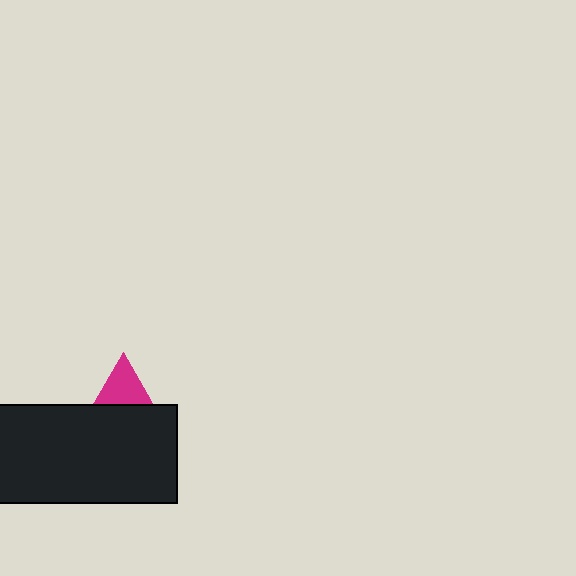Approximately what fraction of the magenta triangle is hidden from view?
Roughly 69% of the magenta triangle is hidden behind the black rectangle.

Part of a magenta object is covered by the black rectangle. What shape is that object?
It is a triangle.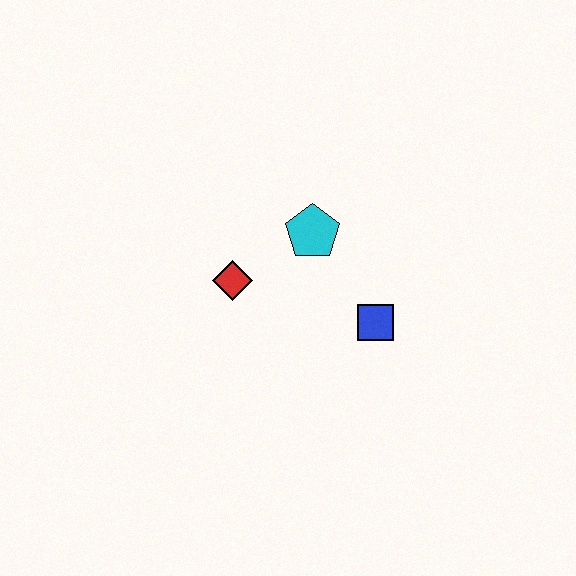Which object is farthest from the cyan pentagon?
The blue square is farthest from the cyan pentagon.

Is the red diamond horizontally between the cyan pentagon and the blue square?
No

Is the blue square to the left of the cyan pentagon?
No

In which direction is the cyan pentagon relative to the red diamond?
The cyan pentagon is to the right of the red diamond.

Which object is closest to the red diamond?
The cyan pentagon is closest to the red diamond.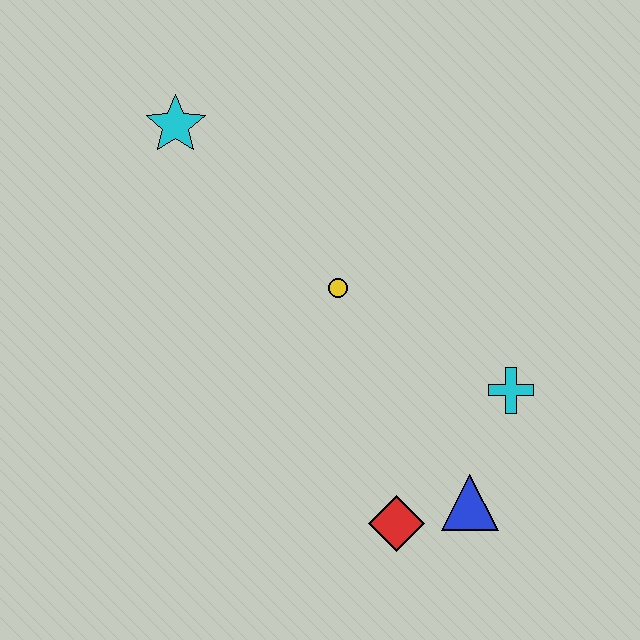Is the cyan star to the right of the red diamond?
No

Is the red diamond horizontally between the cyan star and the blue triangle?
Yes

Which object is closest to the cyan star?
The yellow circle is closest to the cyan star.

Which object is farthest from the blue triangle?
The cyan star is farthest from the blue triangle.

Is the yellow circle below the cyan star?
Yes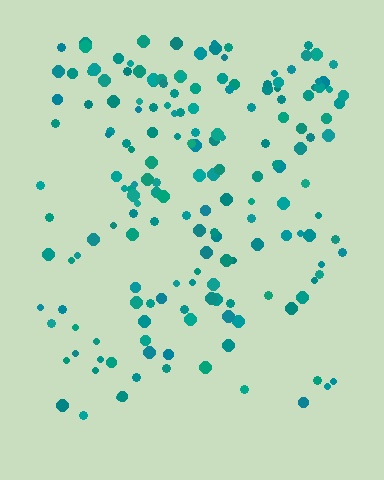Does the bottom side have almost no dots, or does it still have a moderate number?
Still a moderate number, just noticeably fewer than the top.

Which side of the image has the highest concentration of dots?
The top.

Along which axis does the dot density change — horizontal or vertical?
Vertical.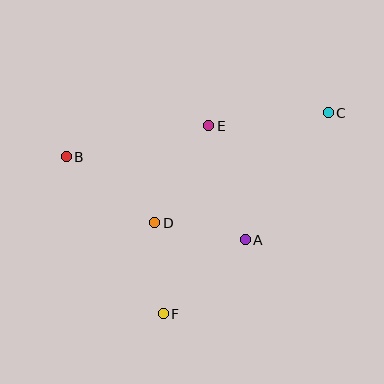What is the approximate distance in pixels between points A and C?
The distance between A and C is approximately 152 pixels.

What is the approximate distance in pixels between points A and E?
The distance between A and E is approximately 120 pixels.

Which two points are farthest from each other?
Points B and C are farthest from each other.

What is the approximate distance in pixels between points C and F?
The distance between C and F is approximately 260 pixels.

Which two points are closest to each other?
Points D and F are closest to each other.